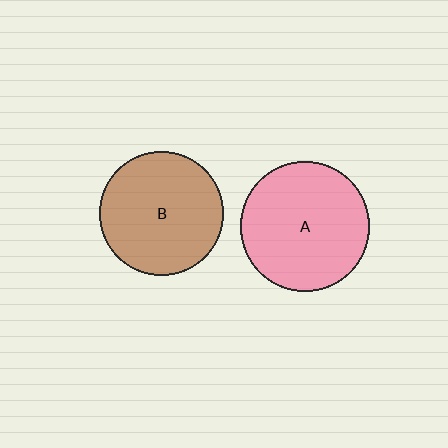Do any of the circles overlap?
No, none of the circles overlap.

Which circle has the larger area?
Circle A (pink).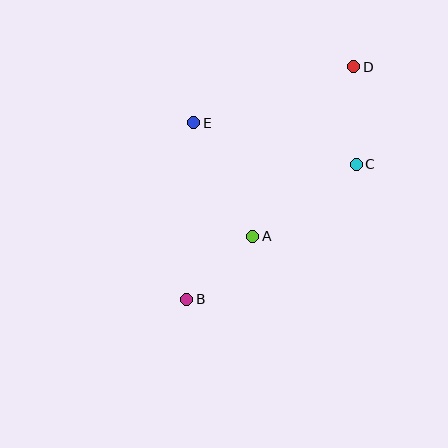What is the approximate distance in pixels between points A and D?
The distance between A and D is approximately 197 pixels.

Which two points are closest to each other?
Points A and B are closest to each other.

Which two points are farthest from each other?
Points B and D are farthest from each other.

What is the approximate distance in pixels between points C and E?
The distance between C and E is approximately 167 pixels.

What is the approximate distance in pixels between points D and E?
The distance between D and E is approximately 169 pixels.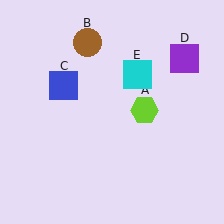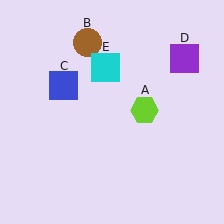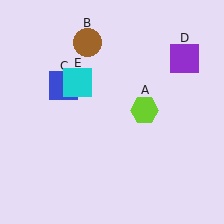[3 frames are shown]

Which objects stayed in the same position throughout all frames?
Lime hexagon (object A) and brown circle (object B) and blue square (object C) and purple square (object D) remained stationary.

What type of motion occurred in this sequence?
The cyan square (object E) rotated counterclockwise around the center of the scene.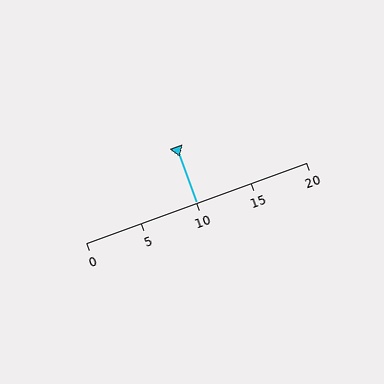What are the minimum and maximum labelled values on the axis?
The axis runs from 0 to 20.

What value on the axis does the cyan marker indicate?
The marker indicates approximately 10.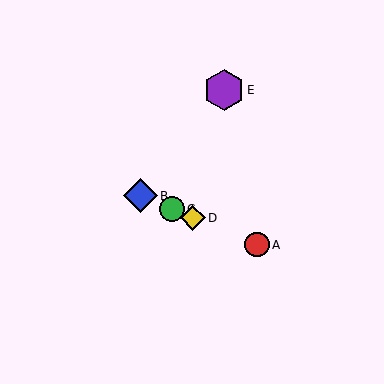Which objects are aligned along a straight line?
Objects A, B, C, D are aligned along a straight line.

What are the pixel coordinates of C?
Object C is at (172, 209).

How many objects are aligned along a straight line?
4 objects (A, B, C, D) are aligned along a straight line.